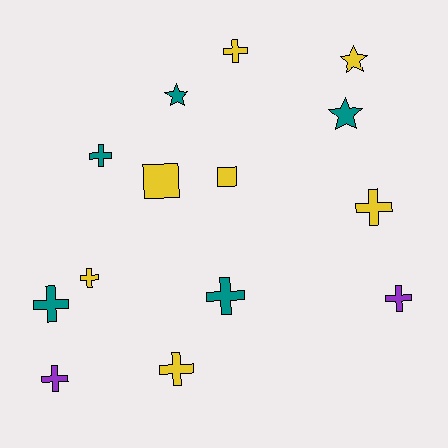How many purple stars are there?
There are no purple stars.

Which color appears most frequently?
Yellow, with 7 objects.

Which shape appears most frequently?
Cross, with 9 objects.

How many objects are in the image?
There are 14 objects.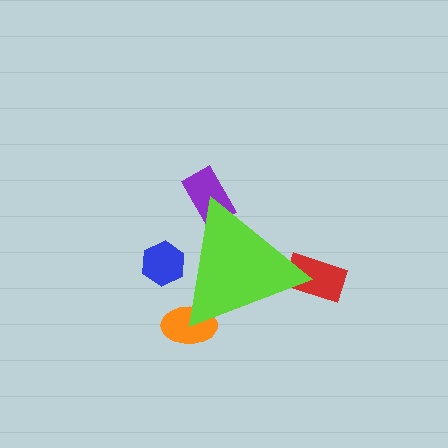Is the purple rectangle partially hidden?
Yes, the purple rectangle is partially hidden behind the lime triangle.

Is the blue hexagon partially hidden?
Yes, the blue hexagon is partially hidden behind the lime triangle.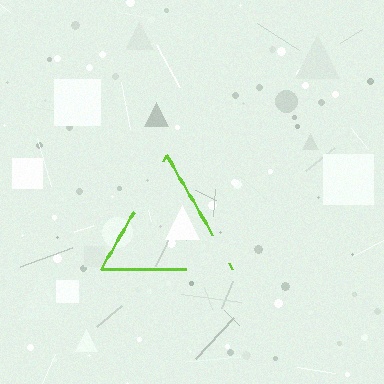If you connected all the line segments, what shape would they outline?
They would outline a triangle.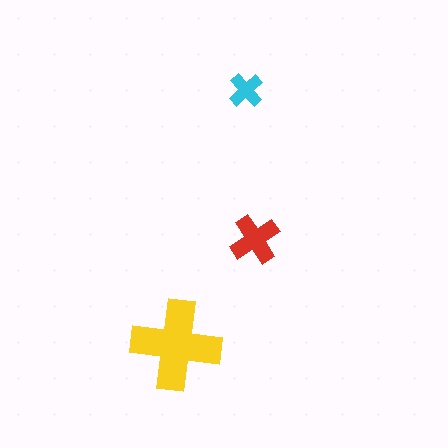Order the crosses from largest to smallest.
the yellow one, the red one, the cyan one.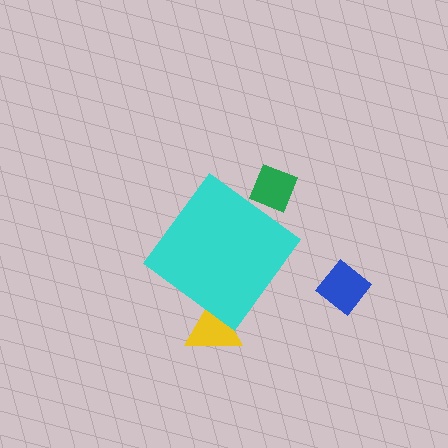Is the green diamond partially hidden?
Yes, the green diamond is partially hidden behind the cyan diamond.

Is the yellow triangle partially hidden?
Yes, the yellow triangle is partially hidden behind the cyan diamond.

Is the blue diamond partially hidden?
No, the blue diamond is fully visible.